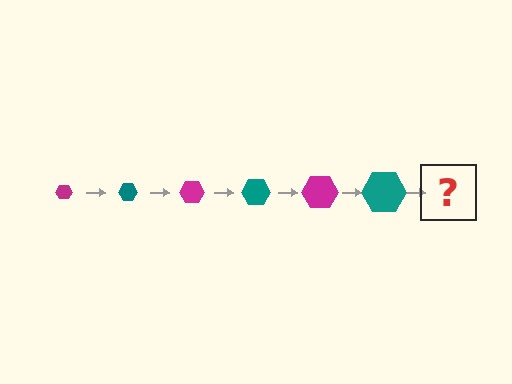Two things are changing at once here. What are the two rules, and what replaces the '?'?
The two rules are that the hexagon grows larger each step and the color cycles through magenta and teal. The '?' should be a magenta hexagon, larger than the previous one.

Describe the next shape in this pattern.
It should be a magenta hexagon, larger than the previous one.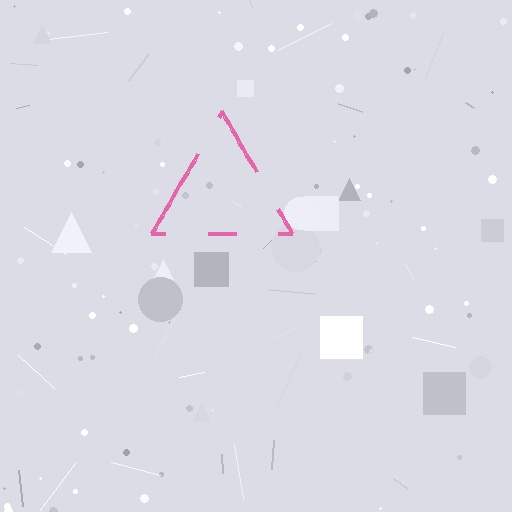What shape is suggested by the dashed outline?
The dashed outline suggests a triangle.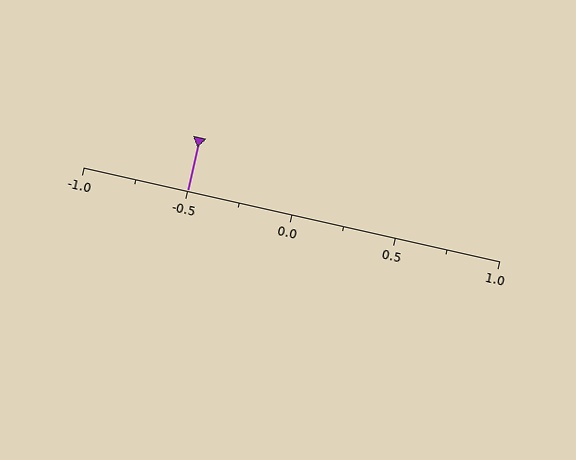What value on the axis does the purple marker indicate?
The marker indicates approximately -0.5.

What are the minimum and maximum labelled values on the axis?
The axis runs from -1.0 to 1.0.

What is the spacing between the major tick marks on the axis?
The major ticks are spaced 0.5 apart.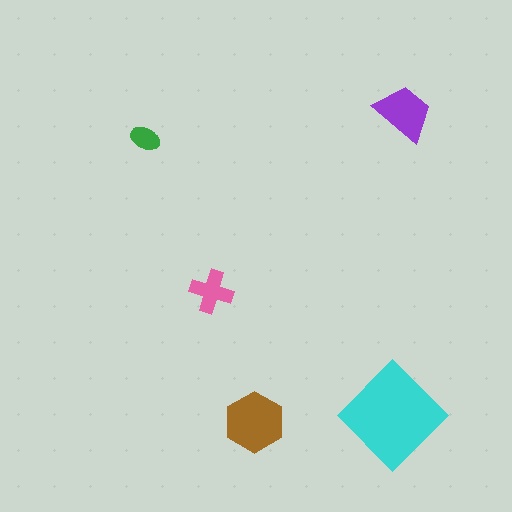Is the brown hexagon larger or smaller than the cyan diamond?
Smaller.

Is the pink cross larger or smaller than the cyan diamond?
Smaller.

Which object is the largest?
The cyan diamond.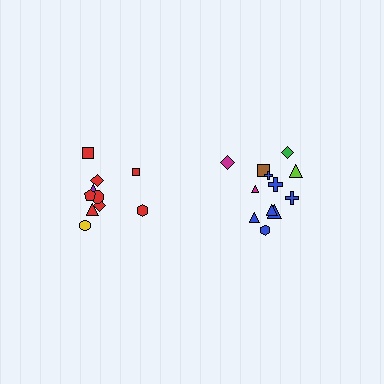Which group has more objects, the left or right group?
The right group.